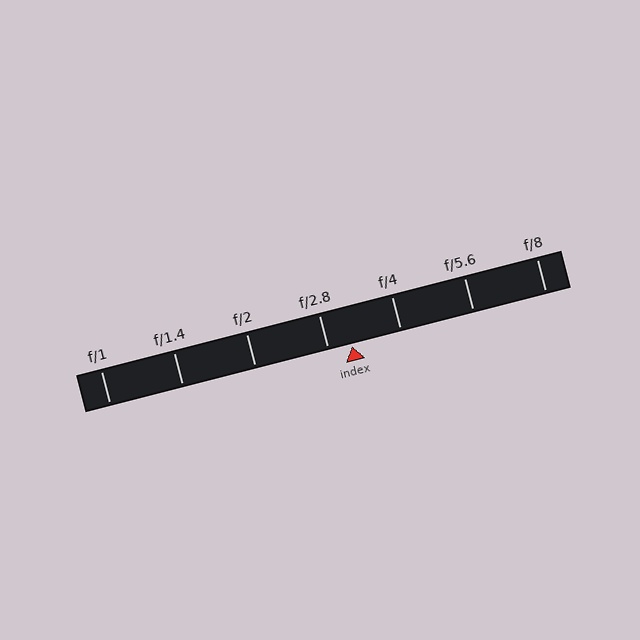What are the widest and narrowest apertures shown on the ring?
The widest aperture shown is f/1 and the narrowest is f/8.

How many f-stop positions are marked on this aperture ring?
There are 7 f-stop positions marked.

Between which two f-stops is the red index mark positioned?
The index mark is between f/2.8 and f/4.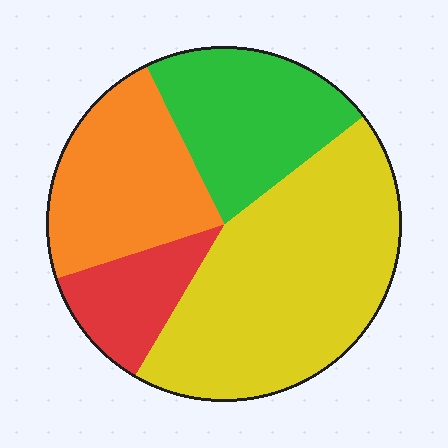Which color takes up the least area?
Red, at roughly 10%.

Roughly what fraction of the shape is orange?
Orange covers 23% of the shape.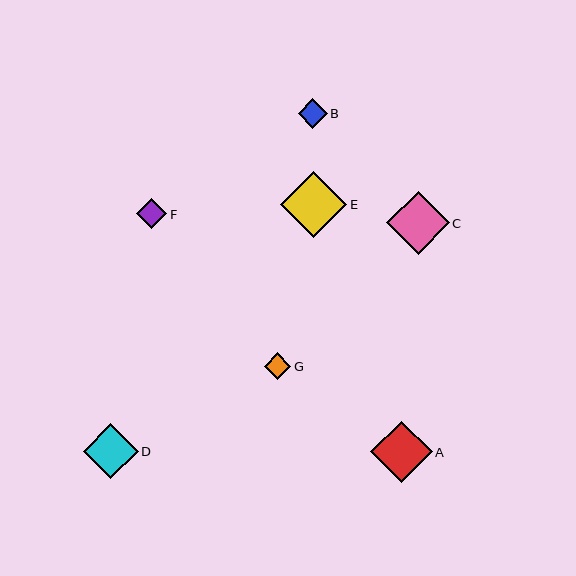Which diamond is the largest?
Diamond E is the largest with a size of approximately 66 pixels.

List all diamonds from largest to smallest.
From largest to smallest: E, C, A, D, F, B, G.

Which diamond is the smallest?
Diamond G is the smallest with a size of approximately 27 pixels.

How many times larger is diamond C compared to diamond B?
Diamond C is approximately 2.1 times the size of diamond B.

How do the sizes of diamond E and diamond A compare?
Diamond E and diamond A are approximately the same size.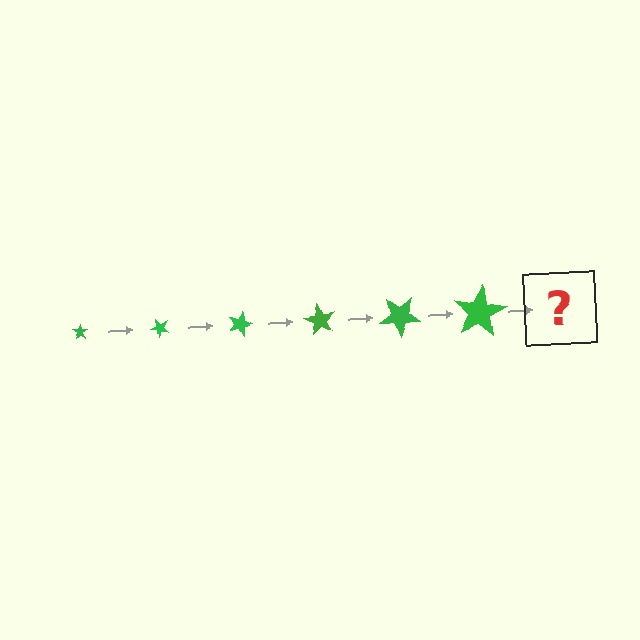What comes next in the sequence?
The next element should be a star, larger than the previous one and rotated 270 degrees from the start.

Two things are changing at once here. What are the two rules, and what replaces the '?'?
The two rules are that the star grows larger each step and it rotates 45 degrees each step. The '?' should be a star, larger than the previous one and rotated 270 degrees from the start.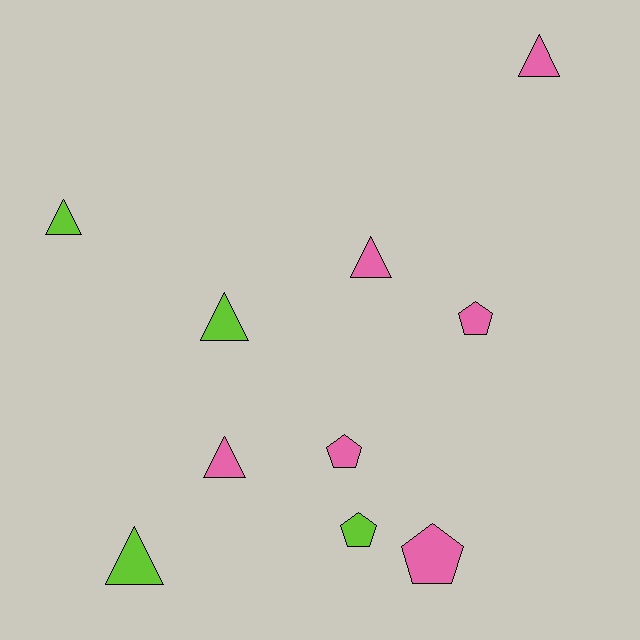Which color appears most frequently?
Pink, with 6 objects.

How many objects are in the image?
There are 10 objects.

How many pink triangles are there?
There are 3 pink triangles.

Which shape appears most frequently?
Triangle, with 6 objects.